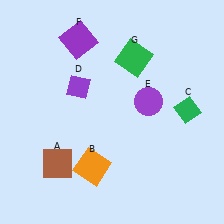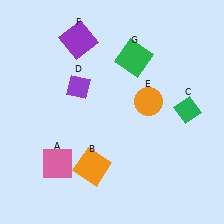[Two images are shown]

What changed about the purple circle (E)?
In Image 1, E is purple. In Image 2, it changed to orange.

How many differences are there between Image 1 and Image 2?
There are 2 differences between the two images.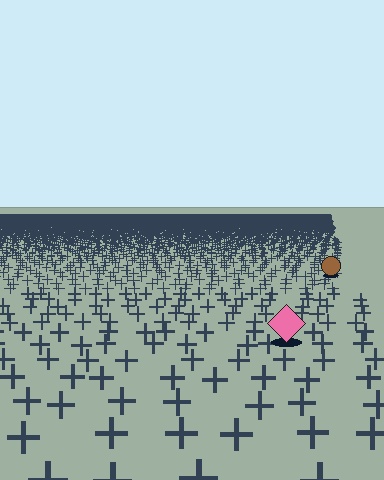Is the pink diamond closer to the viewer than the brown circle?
Yes. The pink diamond is closer — you can tell from the texture gradient: the ground texture is coarser near it.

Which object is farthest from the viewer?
The brown circle is farthest from the viewer. It appears smaller and the ground texture around it is denser.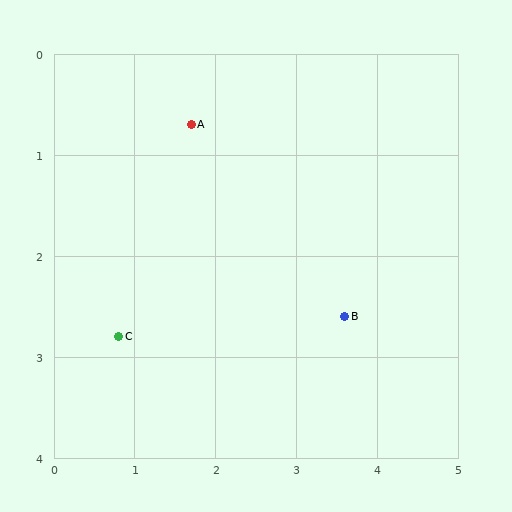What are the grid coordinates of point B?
Point B is at approximately (3.6, 2.6).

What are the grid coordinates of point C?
Point C is at approximately (0.8, 2.8).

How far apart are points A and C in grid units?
Points A and C are about 2.3 grid units apart.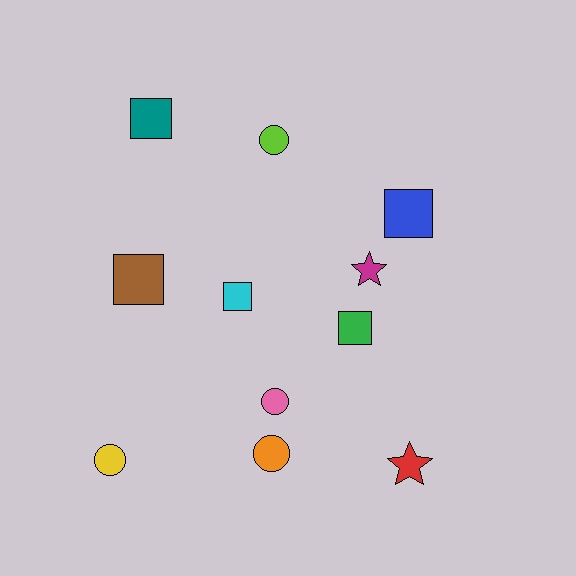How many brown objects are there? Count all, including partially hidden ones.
There is 1 brown object.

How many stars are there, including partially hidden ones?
There are 2 stars.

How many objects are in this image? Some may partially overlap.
There are 11 objects.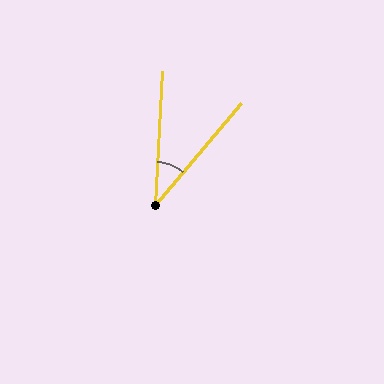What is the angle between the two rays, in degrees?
Approximately 37 degrees.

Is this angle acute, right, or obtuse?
It is acute.